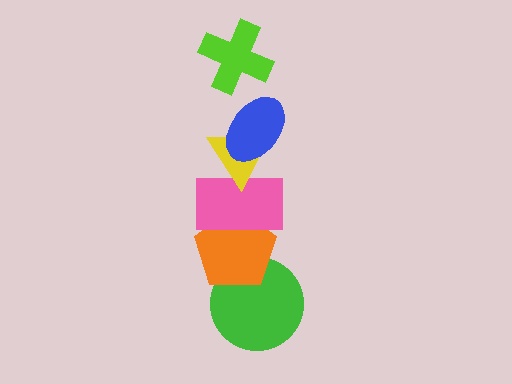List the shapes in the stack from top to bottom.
From top to bottom: the lime cross, the blue ellipse, the yellow triangle, the pink rectangle, the orange pentagon, the green circle.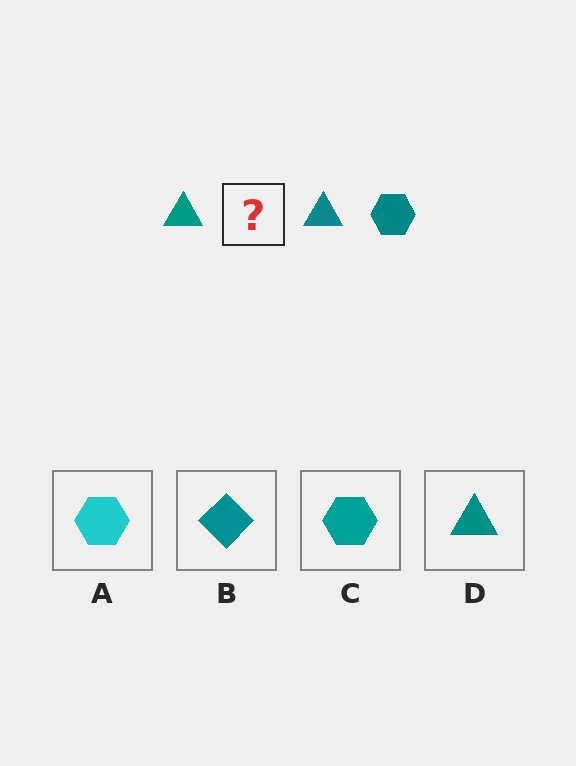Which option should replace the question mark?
Option C.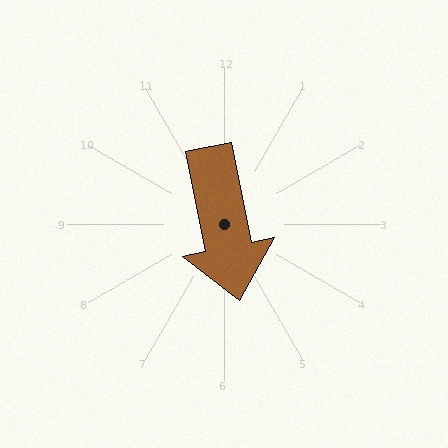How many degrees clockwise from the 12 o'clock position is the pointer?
Approximately 169 degrees.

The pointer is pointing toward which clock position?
Roughly 6 o'clock.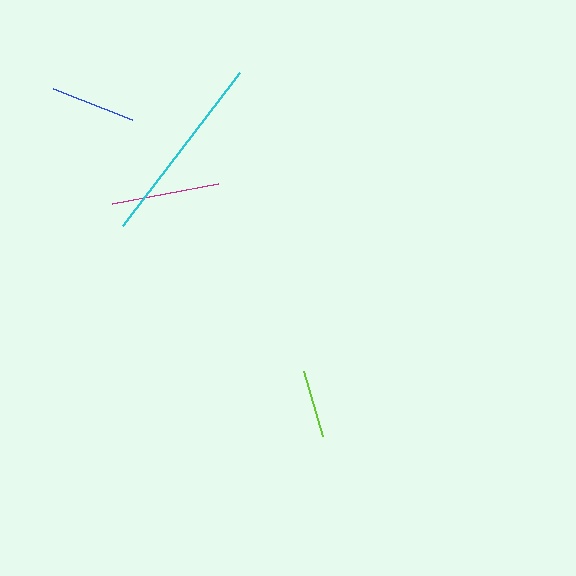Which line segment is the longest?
The cyan line is the longest at approximately 193 pixels.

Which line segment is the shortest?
The lime line is the shortest at approximately 67 pixels.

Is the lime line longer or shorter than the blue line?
The blue line is longer than the lime line.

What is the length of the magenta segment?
The magenta segment is approximately 108 pixels long.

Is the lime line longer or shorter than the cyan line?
The cyan line is longer than the lime line.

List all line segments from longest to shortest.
From longest to shortest: cyan, magenta, blue, lime.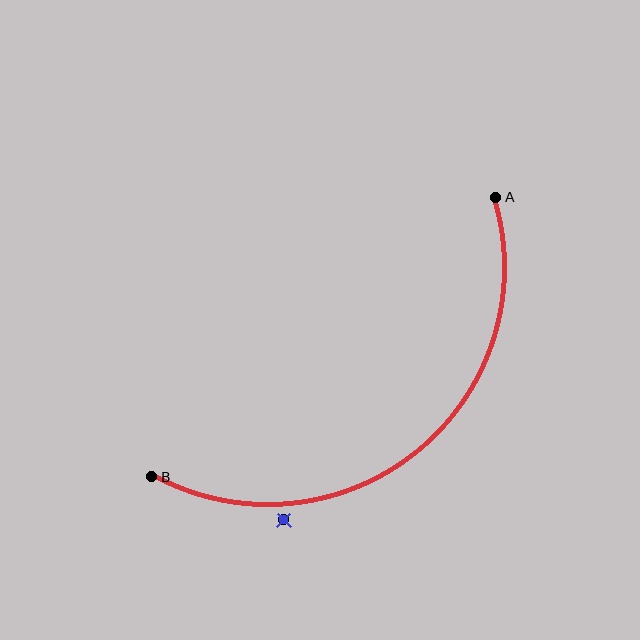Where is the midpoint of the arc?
The arc midpoint is the point on the curve farthest from the straight line joining A and B. It sits below and to the right of that line.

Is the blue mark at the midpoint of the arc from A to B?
No — the blue mark does not lie on the arc at all. It sits slightly outside the curve.